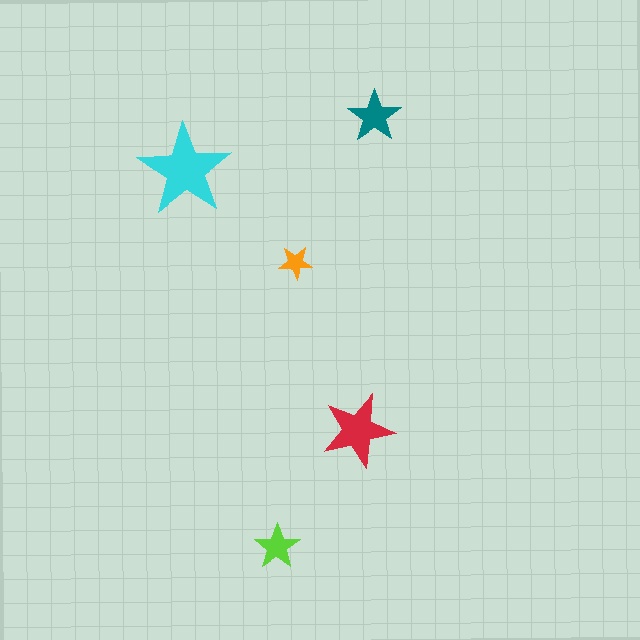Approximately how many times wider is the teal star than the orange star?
About 1.5 times wider.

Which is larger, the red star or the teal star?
The red one.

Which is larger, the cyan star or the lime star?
The cyan one.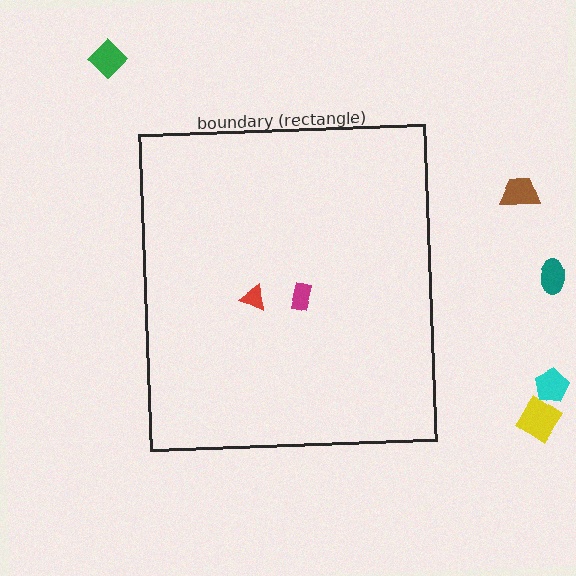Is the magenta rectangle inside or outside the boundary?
Inside.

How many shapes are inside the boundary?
2 inside, 5 outside.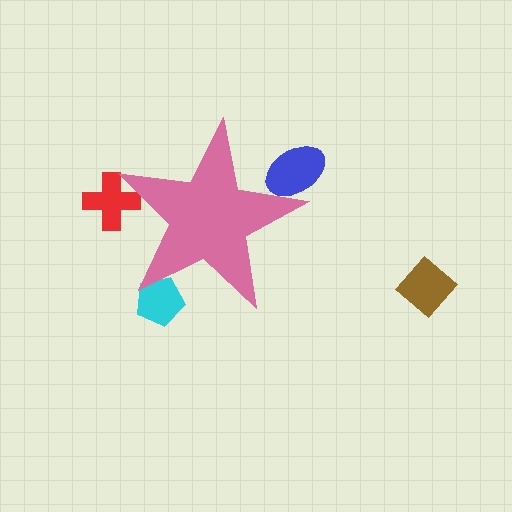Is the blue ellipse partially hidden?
Yes, the blue ellipse is partially hidden behind the pink star.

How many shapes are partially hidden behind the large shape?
3 shapes are partially hidden.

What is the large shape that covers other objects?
A pink star.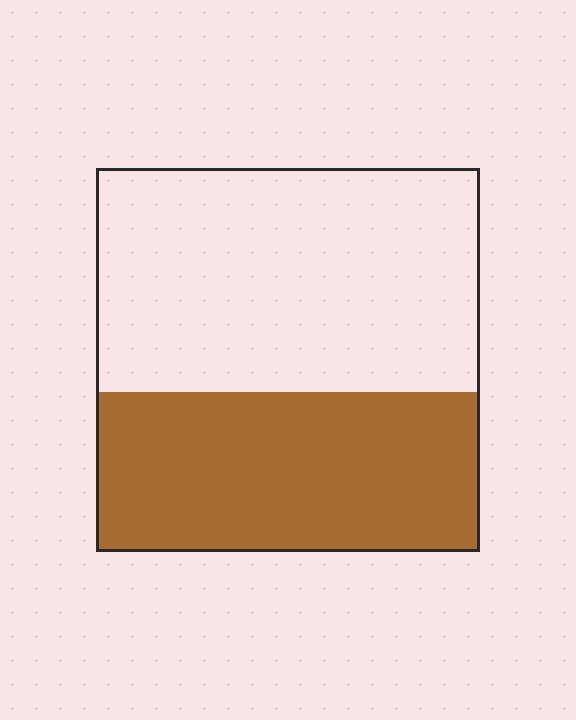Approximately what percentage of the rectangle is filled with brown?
Approximately 40%.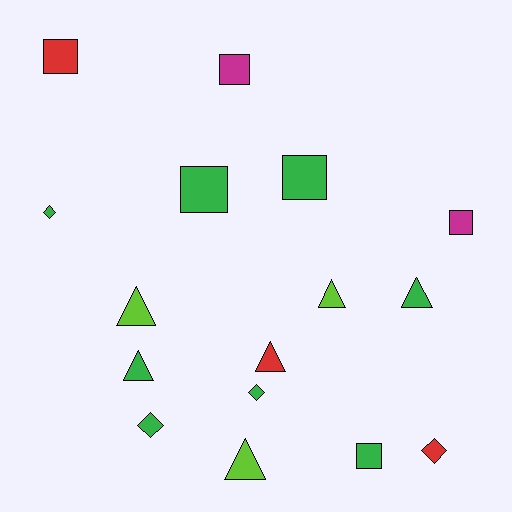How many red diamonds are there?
There is 1 red diamond.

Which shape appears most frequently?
Square, with 6 objects.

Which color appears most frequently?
Green, with 8 objects.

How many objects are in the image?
There are 16 objects.